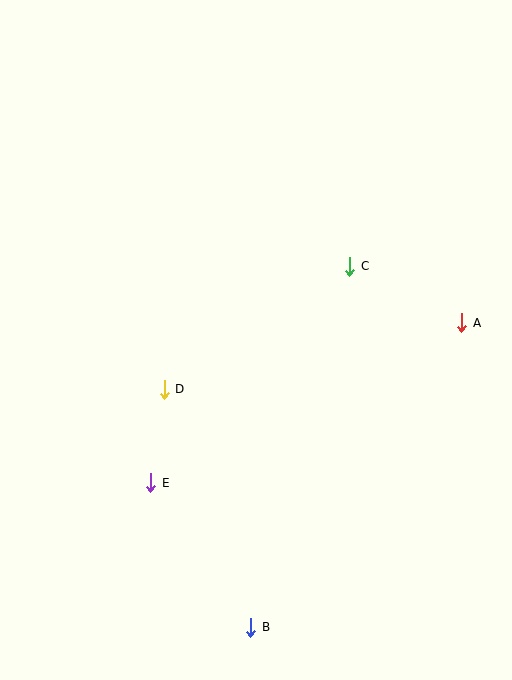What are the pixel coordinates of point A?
Point A is at (462, 323).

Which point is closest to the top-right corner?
Point C is closest to the top-right corner.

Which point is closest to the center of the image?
Point D at (164, 390) is closest to the center.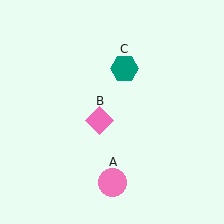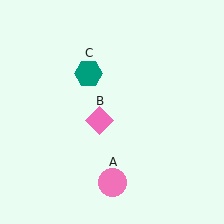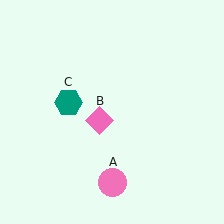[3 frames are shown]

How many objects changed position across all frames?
1 object changed position: teal hexagon (object C).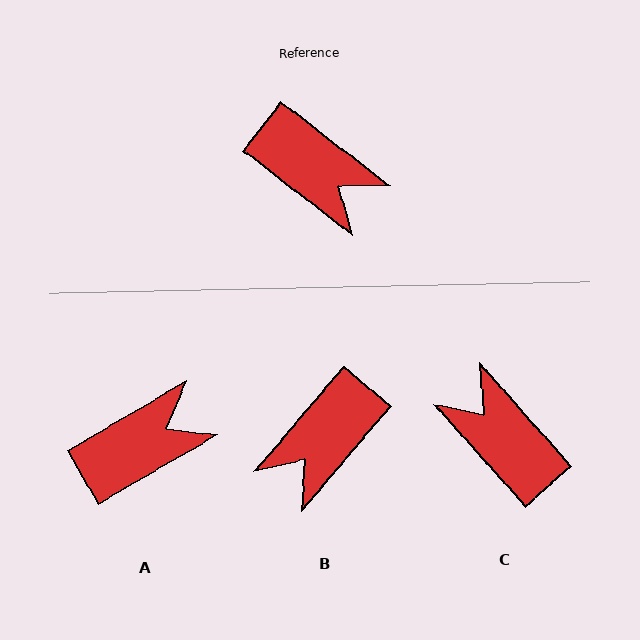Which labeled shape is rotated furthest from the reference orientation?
C, about 169 degrees away.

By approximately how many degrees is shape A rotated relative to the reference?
Approximately 68 degrees counter-clockwise.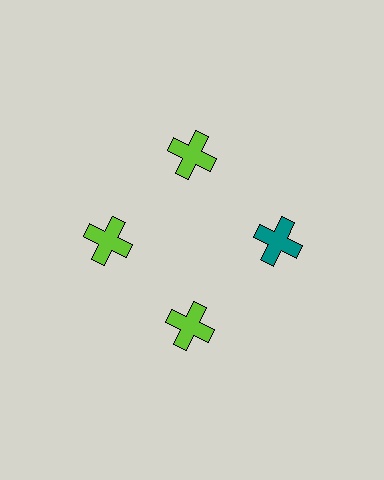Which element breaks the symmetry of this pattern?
The teal cross at roughly the 3 o'clock position breaks the symmetry. All other shapes are lime crosses.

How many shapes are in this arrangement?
There are 4 shapes arranged in a ring pattern.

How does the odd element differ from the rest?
It has a different color: teal instead of lime.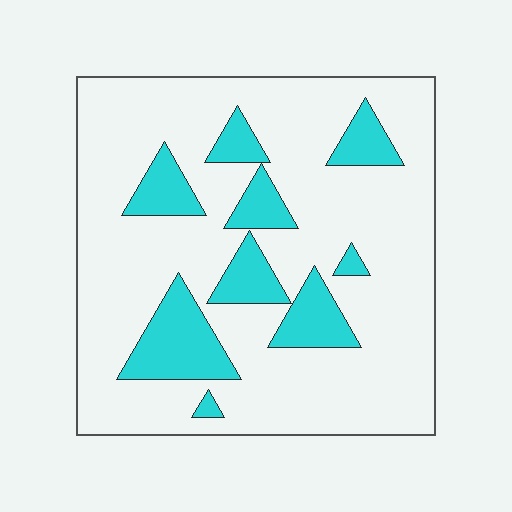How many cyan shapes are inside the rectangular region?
9.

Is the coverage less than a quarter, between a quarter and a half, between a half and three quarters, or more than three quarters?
Less than a quarter.